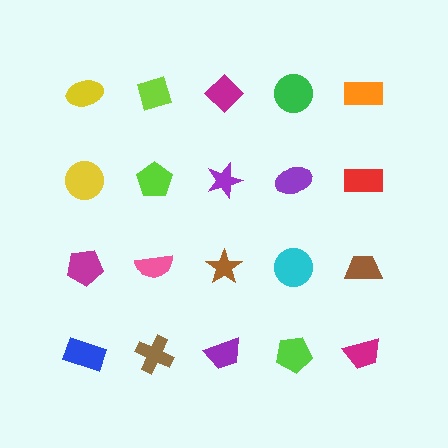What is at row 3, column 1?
A magenta pentagon.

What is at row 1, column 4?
A green circle.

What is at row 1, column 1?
A yellow ellipse.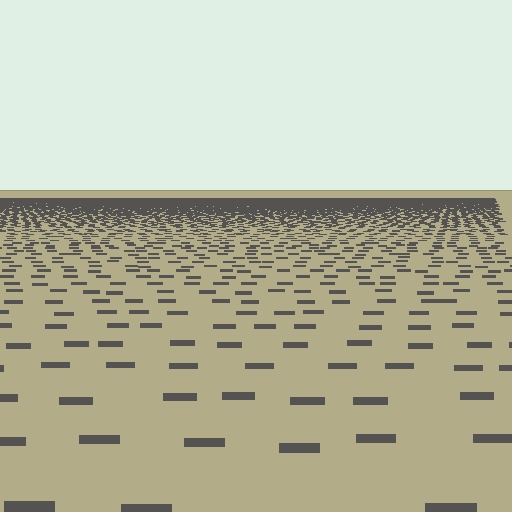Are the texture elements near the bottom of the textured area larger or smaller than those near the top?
Larger. Near the bottom, elements are closer to the viewer and appear at a bigger on-screen size.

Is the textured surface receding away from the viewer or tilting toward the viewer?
The surface is receding away from the viewer. Texture elements get smaller and denser toward the top.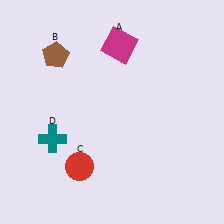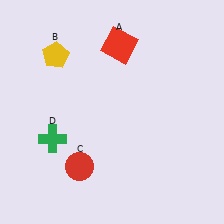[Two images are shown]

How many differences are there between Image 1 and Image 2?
There are 3 differences between the two images.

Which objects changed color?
A changed from magenta to red. B changed from brown to yellow. D changed from teal to green.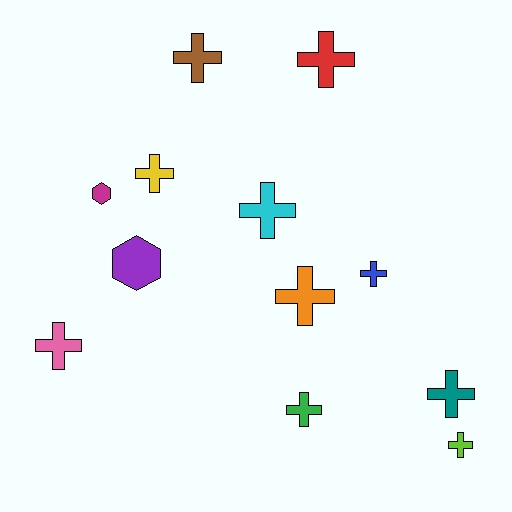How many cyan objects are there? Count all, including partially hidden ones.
There is 1 cyan object.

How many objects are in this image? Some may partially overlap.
There are 12 objects.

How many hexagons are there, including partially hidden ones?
There are 2 hexagons.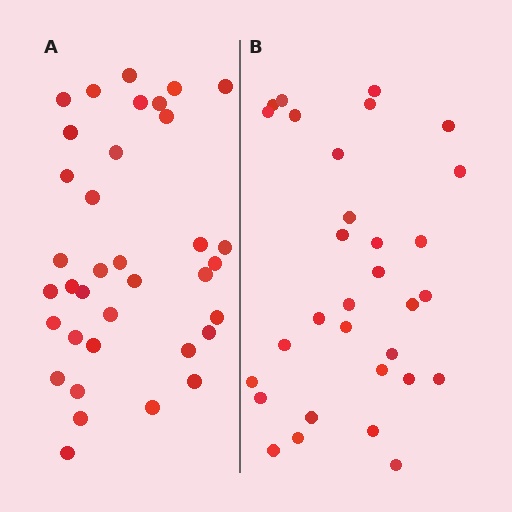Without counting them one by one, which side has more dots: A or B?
Region A (the left region) has more dots.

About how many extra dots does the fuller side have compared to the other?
Region A has about 5 more dots than region B.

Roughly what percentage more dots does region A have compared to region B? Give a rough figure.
About 15% more.